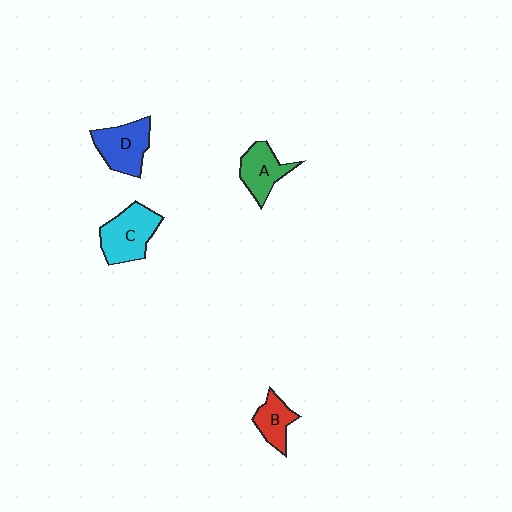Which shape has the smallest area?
Shape B (red).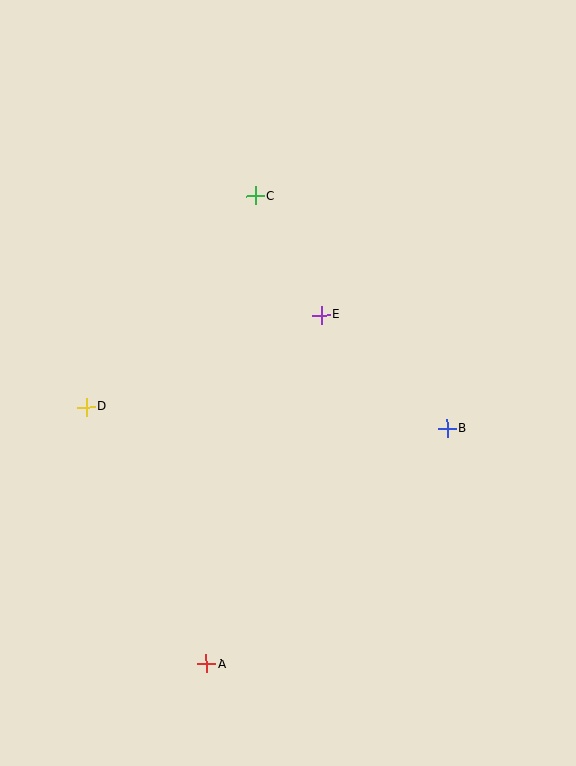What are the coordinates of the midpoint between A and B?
The midpoint between A and B is at (327, 546).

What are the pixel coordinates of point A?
Point A is at (206, 664).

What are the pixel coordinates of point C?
Point C is at (255, 196).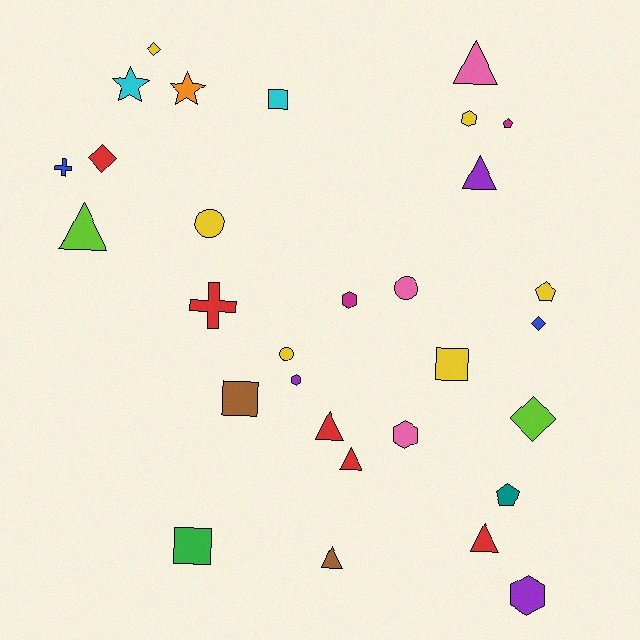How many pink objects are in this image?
There are 3 pink objects.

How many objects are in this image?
There are 30 objects.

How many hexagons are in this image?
There are 5 hexagons.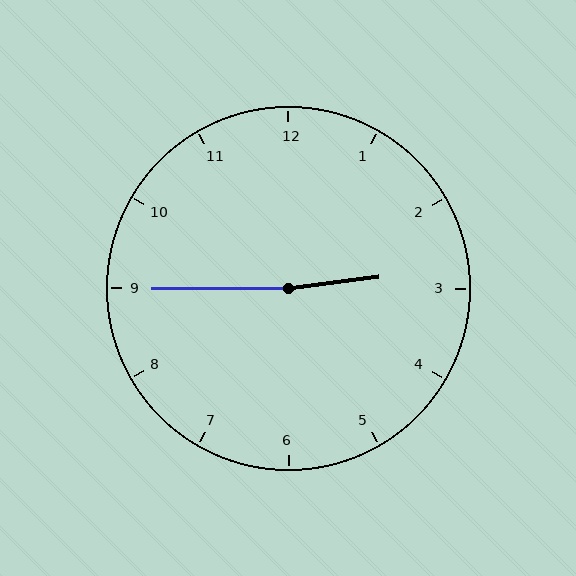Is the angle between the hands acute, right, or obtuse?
It is obtuse.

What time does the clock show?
2:45.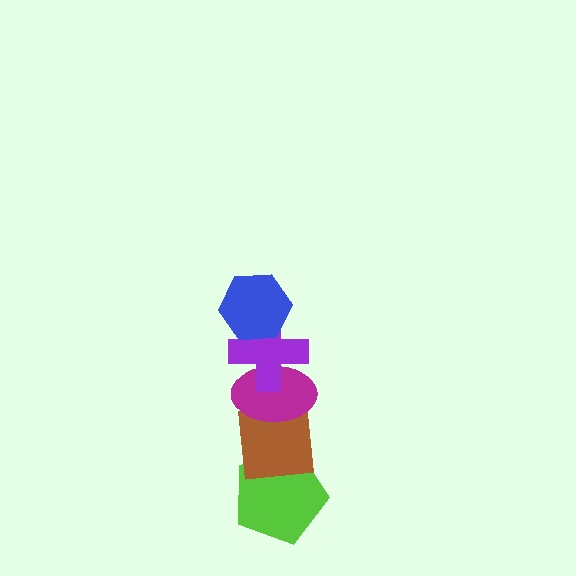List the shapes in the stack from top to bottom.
From top to bottom: the blue hexagon, the purple cross, the magenta ellipse, the brown square, the lime pentagon.